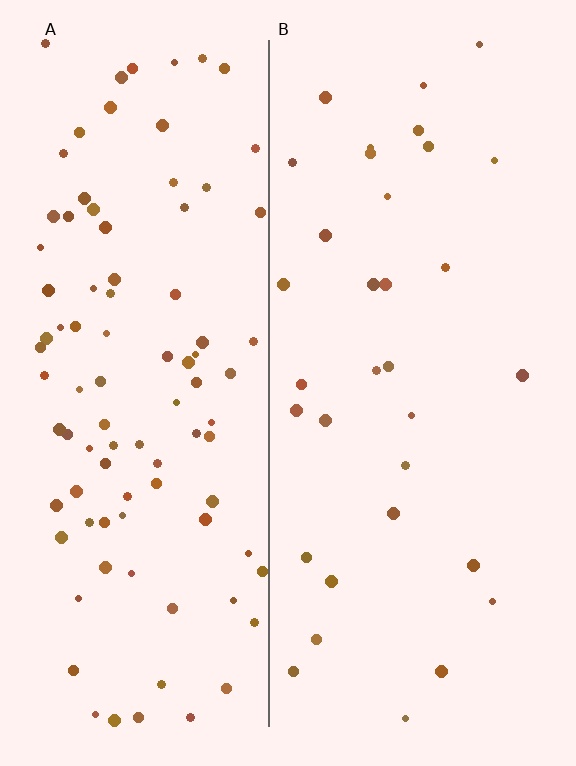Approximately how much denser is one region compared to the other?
Approximately 2.9× — region A over region B.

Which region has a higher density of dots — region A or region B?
A (the left).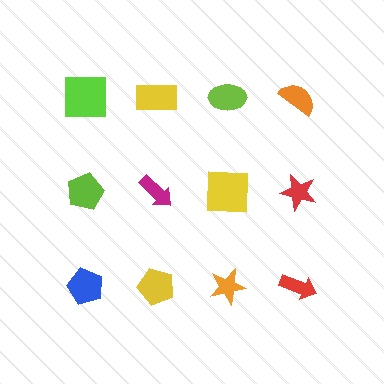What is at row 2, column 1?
A lime pentagon.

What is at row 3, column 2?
A yellow pentagon.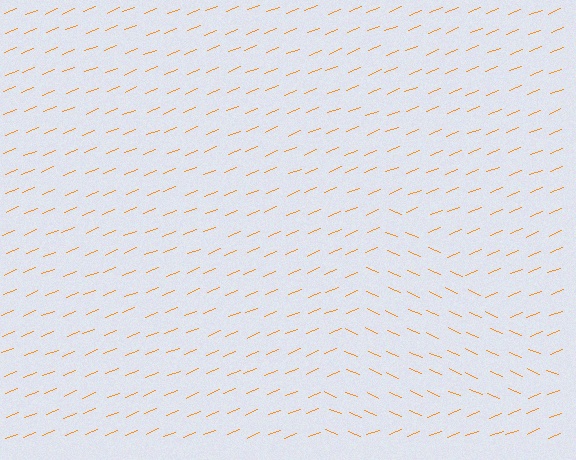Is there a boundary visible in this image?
Yes, there is a texture boundary formed by a change in line orientation.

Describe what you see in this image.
The image is filled with small orange line segments. A triangle region in the image has lines oriented differently from the surrounding lines, creating a visible texture boundary.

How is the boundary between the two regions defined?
The boundary is defined purely by a change in line orientation (approximately 45 degrees difference). All lines are the same color and thickness.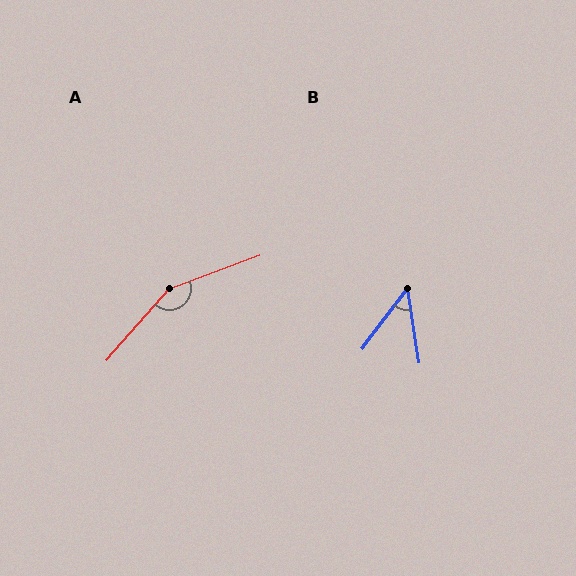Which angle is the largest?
A, at approximately 152 degrees.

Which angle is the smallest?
B, at approximately 46 degrees.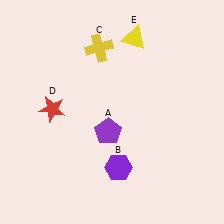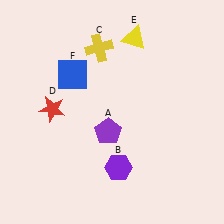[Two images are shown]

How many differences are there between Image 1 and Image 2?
There is 1 difference between the two images.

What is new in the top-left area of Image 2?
A blue square (F) was added in the top-left area of Image 2.